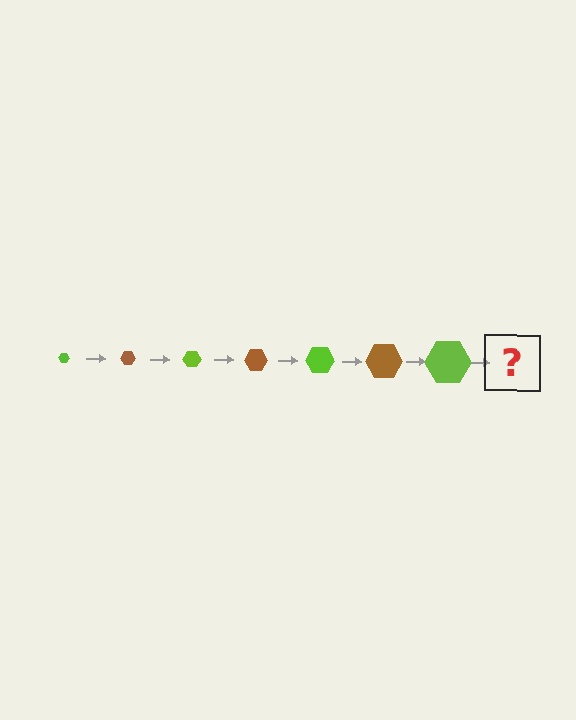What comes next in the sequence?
The next element should be a brown hexagon, larger than the previous one.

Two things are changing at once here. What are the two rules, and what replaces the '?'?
The two rules are that the hexagon grows larger each step and the color cycles through lime and brown. The '?' should be a brown hexagon, larger than the previous one.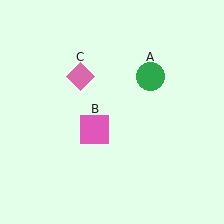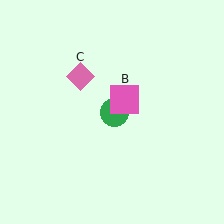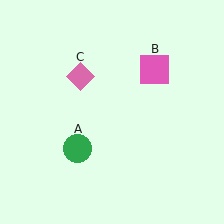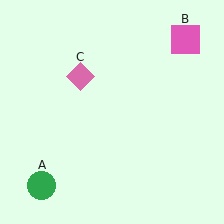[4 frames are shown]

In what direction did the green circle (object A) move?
The green circle (object A) moved down and to the left.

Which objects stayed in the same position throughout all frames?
Pink diamond (object C) remained stationary.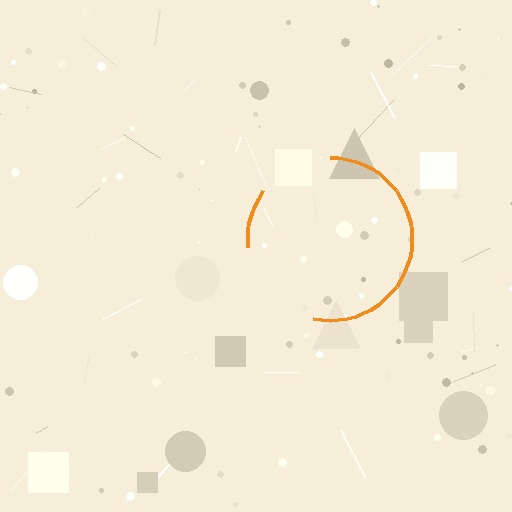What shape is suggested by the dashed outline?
The dashed outline suggests a circle.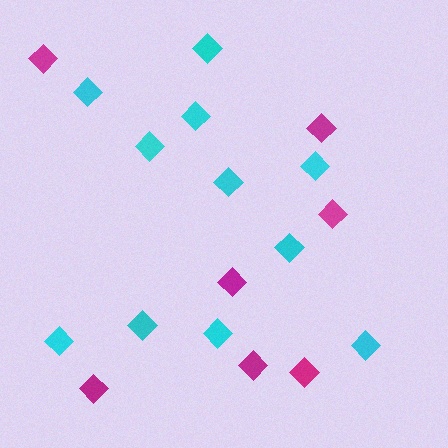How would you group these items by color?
There are 2 groups: one group of magenta diamonds (7) and one group of cyan diamonds (11).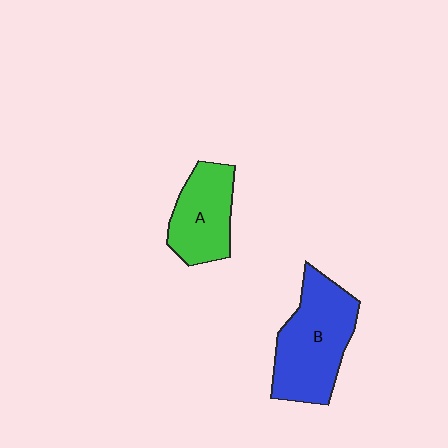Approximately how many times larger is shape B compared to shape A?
Approximately 1.5 times.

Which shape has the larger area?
Shape B (blue).